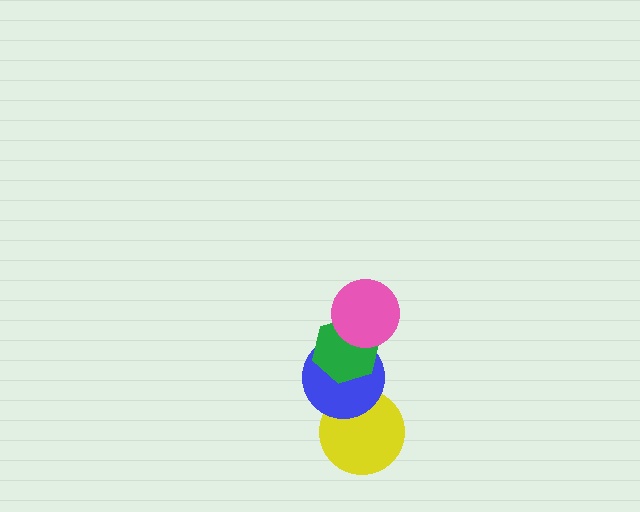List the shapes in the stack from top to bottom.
From top to bottom: the pink circle, the green hexagon, the blue circle, the yellow circle.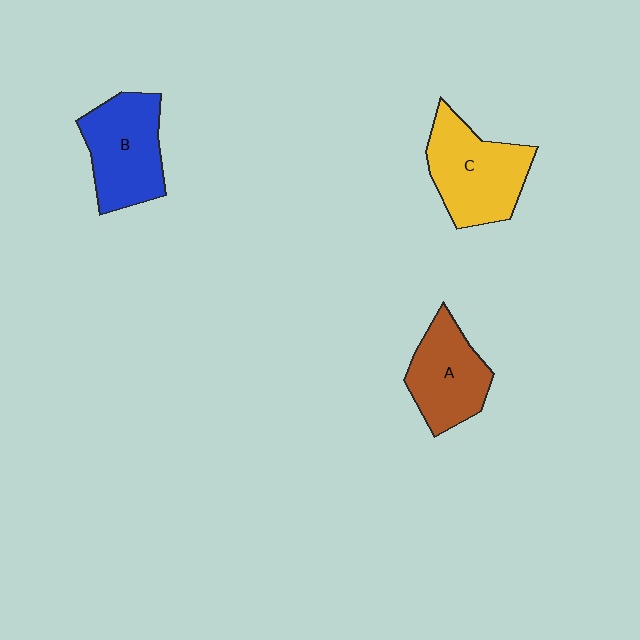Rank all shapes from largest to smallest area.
From largest to smallest: C (yellow), B (blue), A (brown).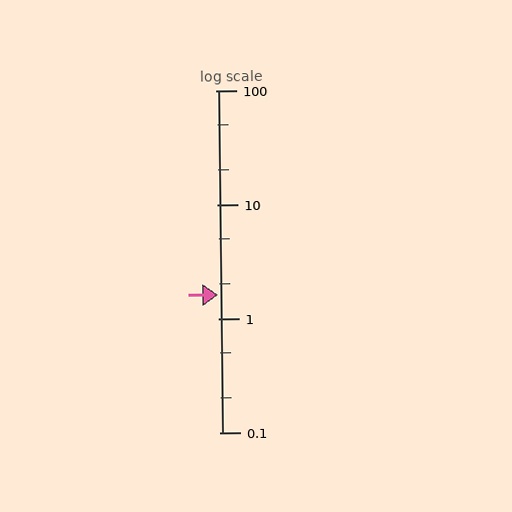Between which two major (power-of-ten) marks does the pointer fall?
The pointer is between 1 and 10.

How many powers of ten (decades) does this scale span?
The scale spans 3 decades, from 0.1 to 100.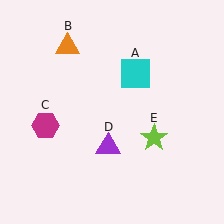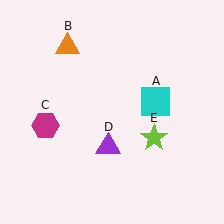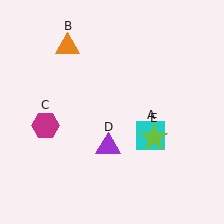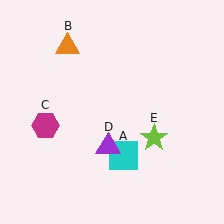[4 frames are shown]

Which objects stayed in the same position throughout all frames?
Orange triangle (object B) and magenta hexagon (object C) and purple triangle (object D) and lime star (object E) remained stationary.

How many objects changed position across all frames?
1 object changed position: cyan square (object A).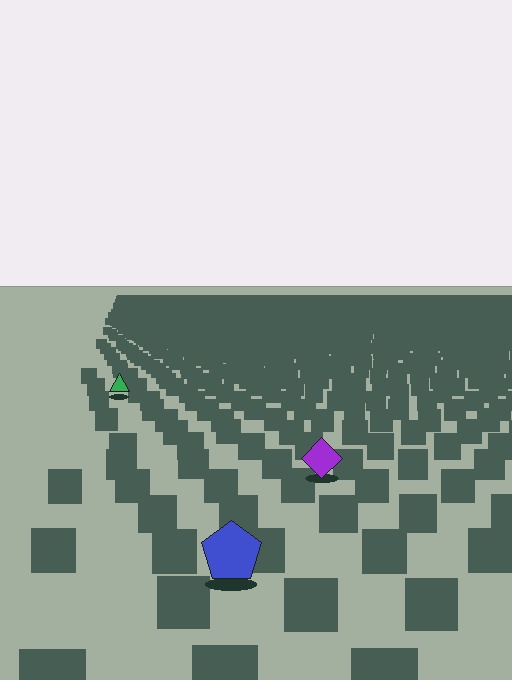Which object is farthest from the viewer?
The green triangle is farthest from the viewer. It appears smaller and the ground texture around it is denser.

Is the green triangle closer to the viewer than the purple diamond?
No. The purple diamond is closer — you can tell from the texture gradient: the ground texture is coarser near it.